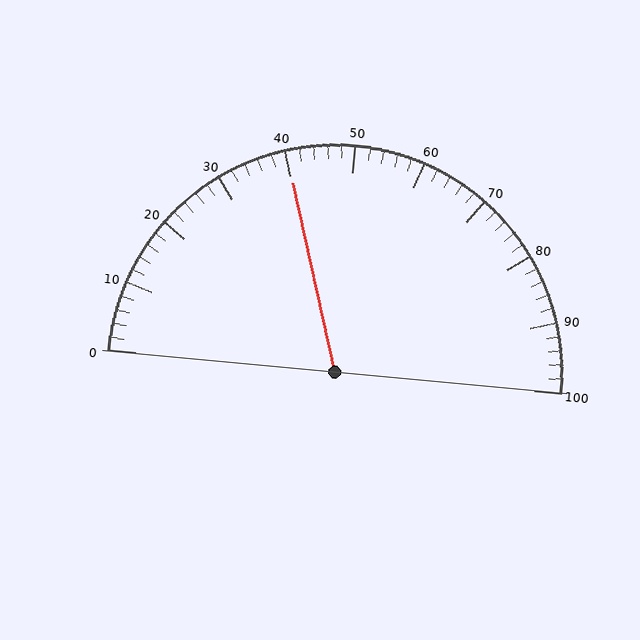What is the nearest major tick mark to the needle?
The nearest major tick mark is 40.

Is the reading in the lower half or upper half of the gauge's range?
The reading is in the lower half of the range (0 to 100).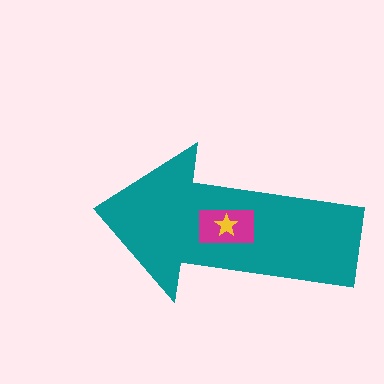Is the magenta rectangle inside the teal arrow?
Yes.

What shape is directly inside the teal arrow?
The magenta rectangle.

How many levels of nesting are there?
3.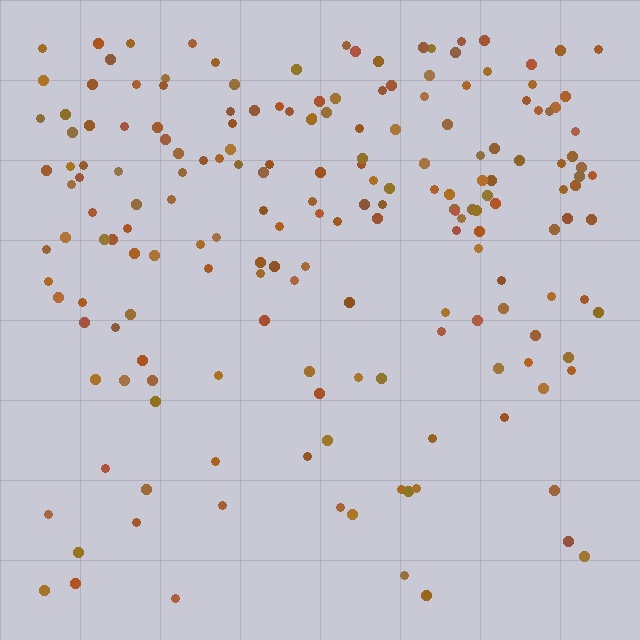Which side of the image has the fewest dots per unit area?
The bottom.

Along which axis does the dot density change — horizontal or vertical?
Vertical.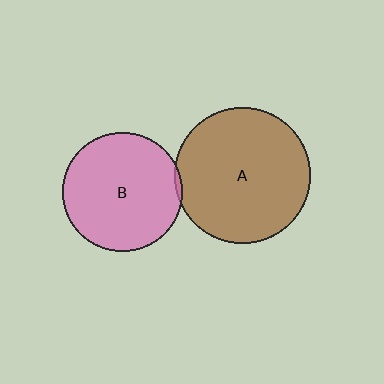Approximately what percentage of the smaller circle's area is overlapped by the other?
Approximately 5%.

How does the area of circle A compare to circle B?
Approximately 1.3 times.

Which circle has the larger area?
Circle A (brown).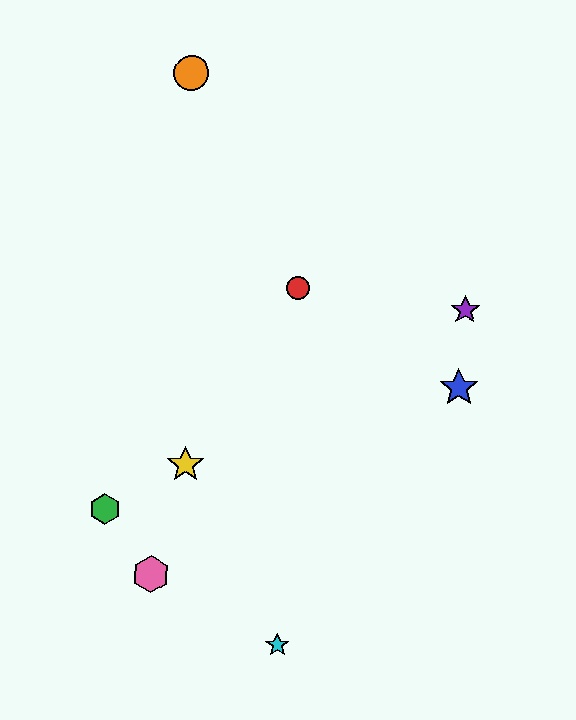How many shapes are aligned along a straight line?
3 shapes (the green hexagon, the yellow star, the purple star) are aligned along a straight line.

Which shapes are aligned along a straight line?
The green hexagon, the yellow star, the purple star are aligned along a straight line.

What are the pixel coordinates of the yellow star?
The yellow star is at (185, 464).